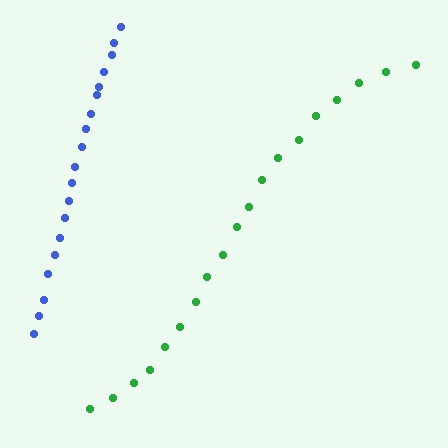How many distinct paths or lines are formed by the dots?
There are 2 distinct paths.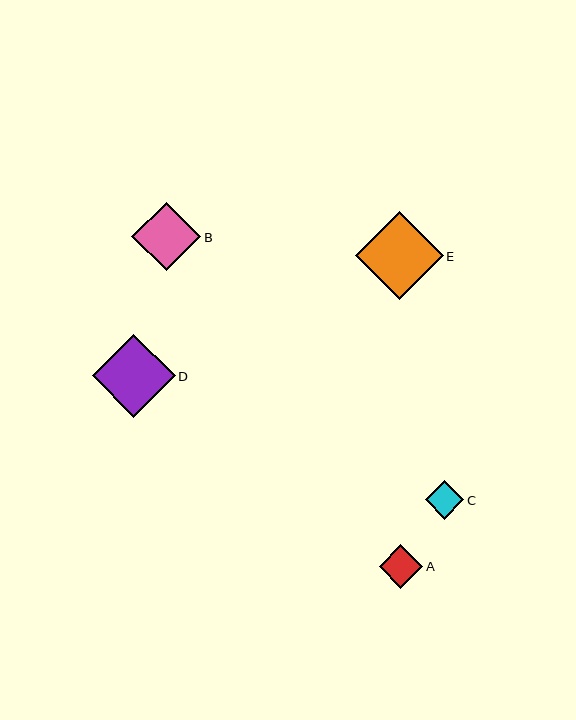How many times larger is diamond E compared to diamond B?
Diamond E is approximately 1.3 times the size of diamond B.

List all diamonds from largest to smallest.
From largest to smallest: E, D, B, A, C.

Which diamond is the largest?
Diamond E is the largest with a size of approximately 88 pixels.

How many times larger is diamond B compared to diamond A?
Diamond B is approximately 1.6 times the size of diamond A.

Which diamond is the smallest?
Diamond C is the smallest with a size of approximately 39 pixels.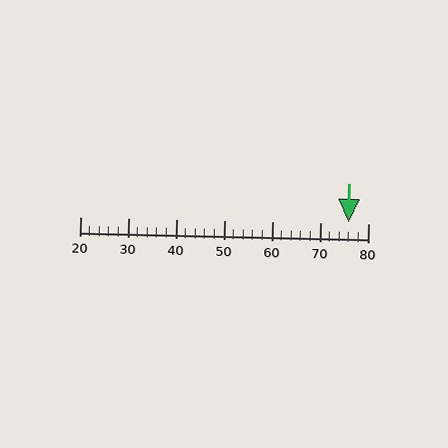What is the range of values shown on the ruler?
The ruler shows values from 20 to 80.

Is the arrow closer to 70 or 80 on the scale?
The arrow is closer to 80.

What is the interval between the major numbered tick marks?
The major tick marks are spaced 10 units apart.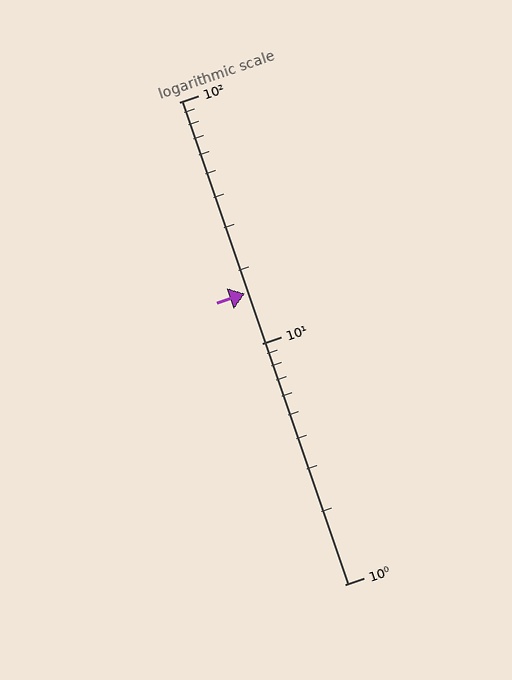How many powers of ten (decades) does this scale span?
The scale spans 2 decades, from 1 to 100.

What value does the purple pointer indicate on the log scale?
The pointer indicates approximately 16.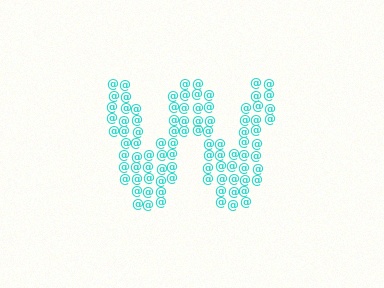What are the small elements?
The small elements are at signs.